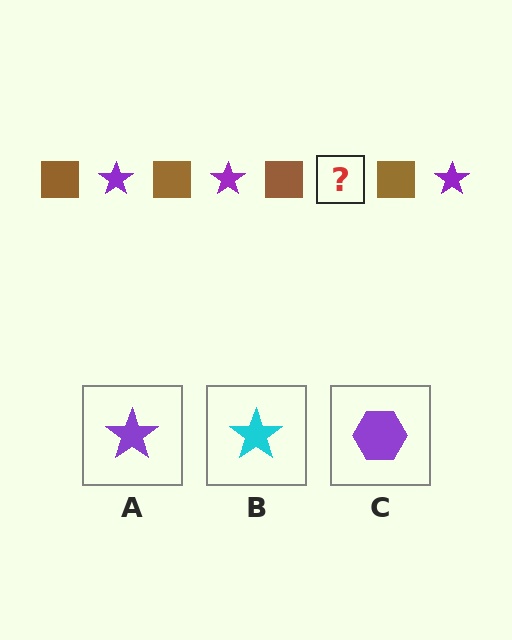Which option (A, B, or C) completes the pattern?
A.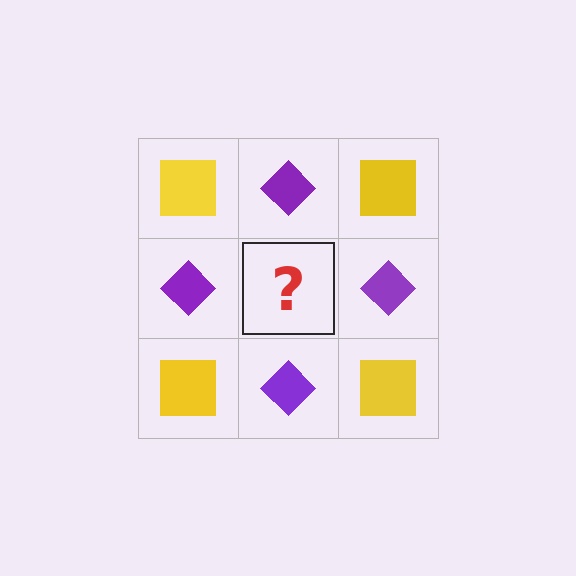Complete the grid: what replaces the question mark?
The question mark should be replaced with a yellow square.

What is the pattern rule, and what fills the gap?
The rule is that it alternates yellow square and purple diamond in a checkerboard pattern. The gap should be filled with a yellow square.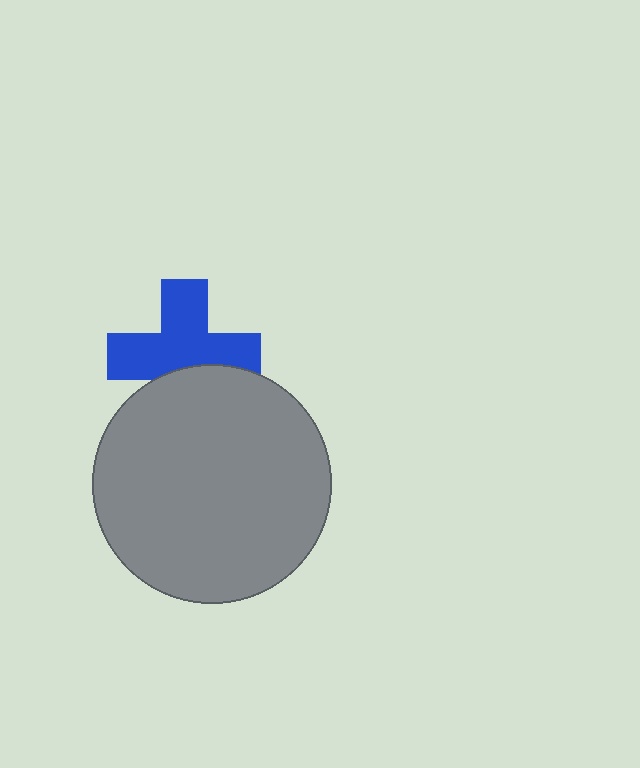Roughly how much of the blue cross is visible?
Most of it is visible (roughly 69%).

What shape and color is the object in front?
The object in front is a gray circle.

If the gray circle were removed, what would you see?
You would see the complete blue cross.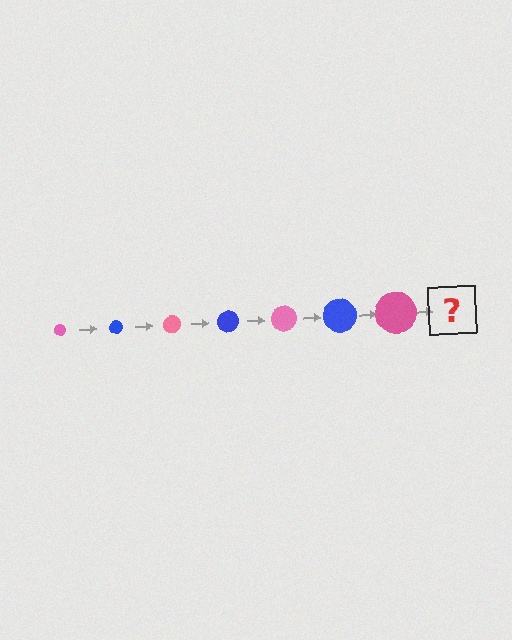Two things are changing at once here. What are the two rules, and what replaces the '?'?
The two rules are that the circle grows larger each step and the color cycles through pink and blue. The '?' should be a blue circle, larger than the previous one.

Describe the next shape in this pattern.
It should be a blue circle, larger than the previous one.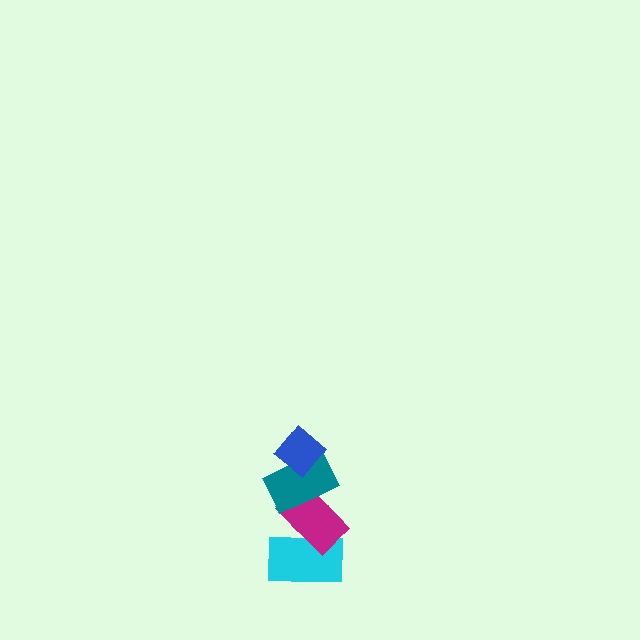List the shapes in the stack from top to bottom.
From top to bottom: the blue diamond, the teal rectangle, the magenta rectangle, the cyan rectangle.